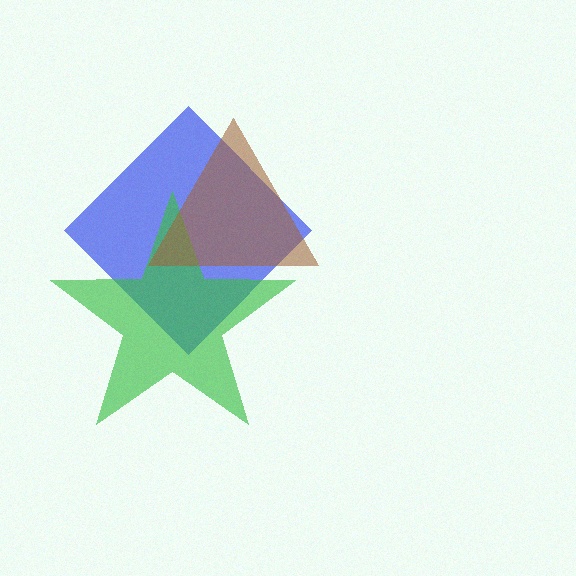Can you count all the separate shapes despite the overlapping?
Yes, there are 3 separate shapes.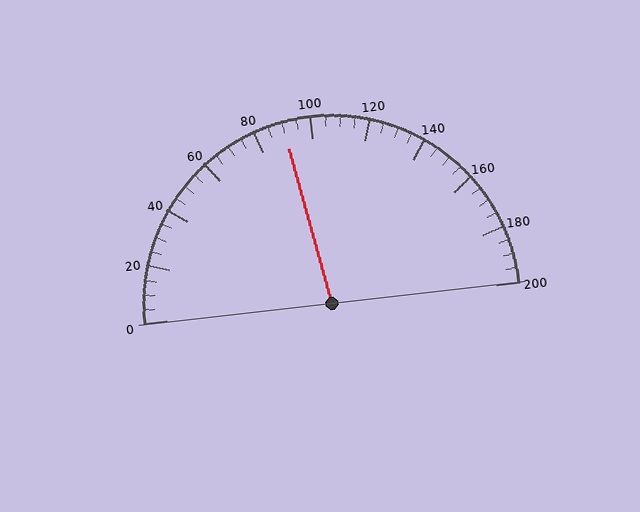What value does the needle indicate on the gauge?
The needle indicates approximately 90.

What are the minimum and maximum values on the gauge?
The gauge ranges from 0 to 200.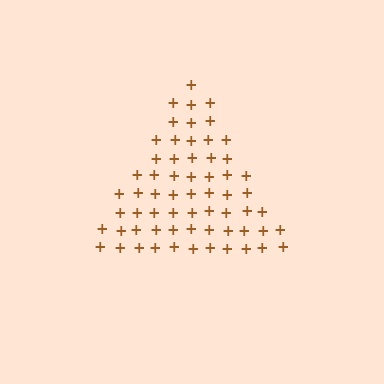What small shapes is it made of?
It is made of small plus signs.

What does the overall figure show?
The overall figure shows a triangle.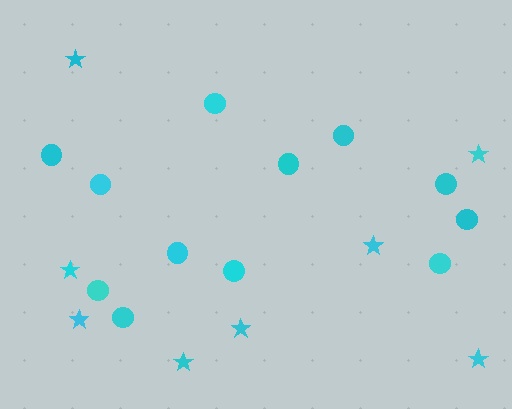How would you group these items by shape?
There are 2 groups: one group of stars (8) and one group of circles (12).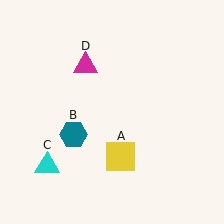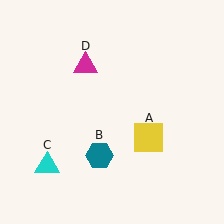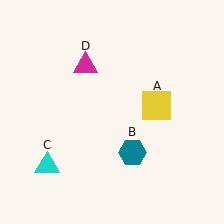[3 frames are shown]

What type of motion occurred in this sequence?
The yellow square (object A), teal hexagon (object B) rotated counterclockwise around the center of the scene.